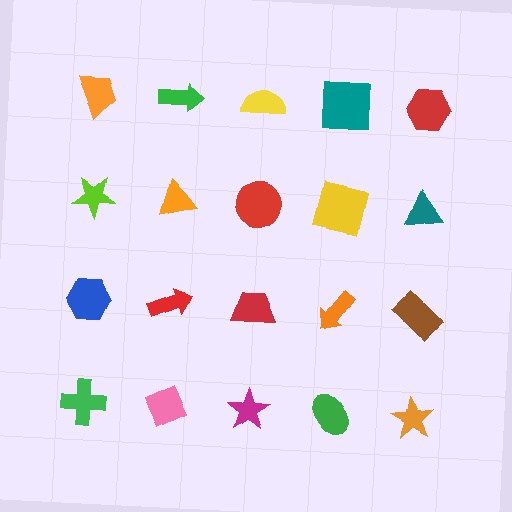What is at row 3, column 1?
A blue hexagon.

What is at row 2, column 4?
A yellow square.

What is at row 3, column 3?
A red trapezoid.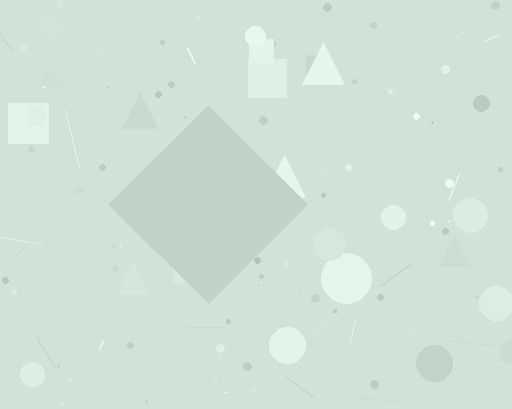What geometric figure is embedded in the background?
A diamond is embedded in the background.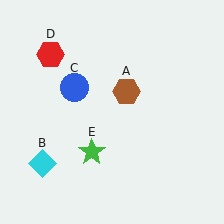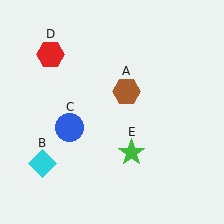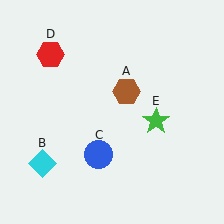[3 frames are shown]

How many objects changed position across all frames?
2 objects changed position: blue circle (object C), green star (object E).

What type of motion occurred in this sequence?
The blue circle (object C), green star (object E) rotated counterclockwise around the center of the scene.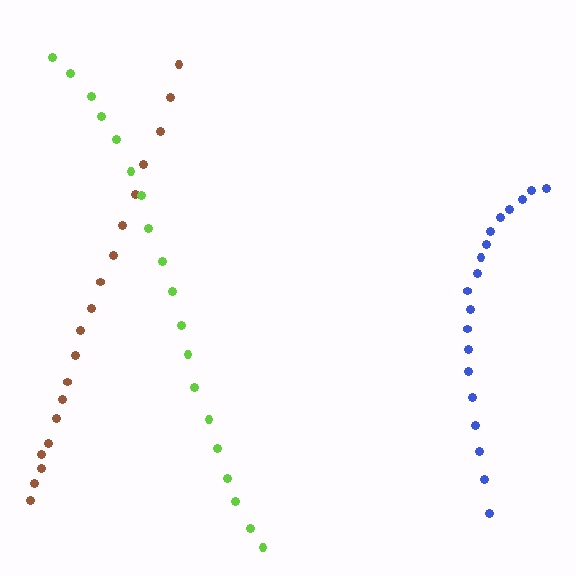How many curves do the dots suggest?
There are 3 distinct paths.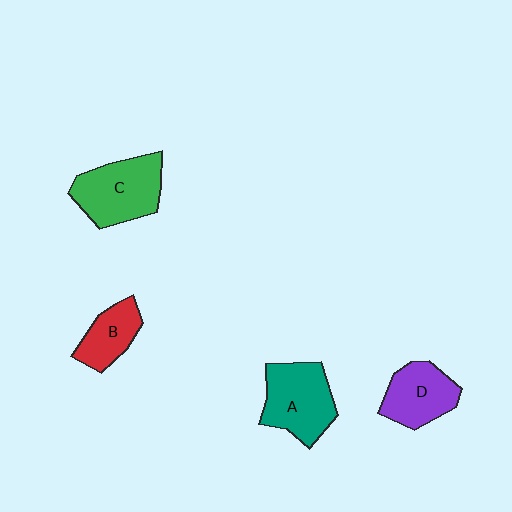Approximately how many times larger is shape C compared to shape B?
Approximately 1.7 times.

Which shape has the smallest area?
Shape B (red).